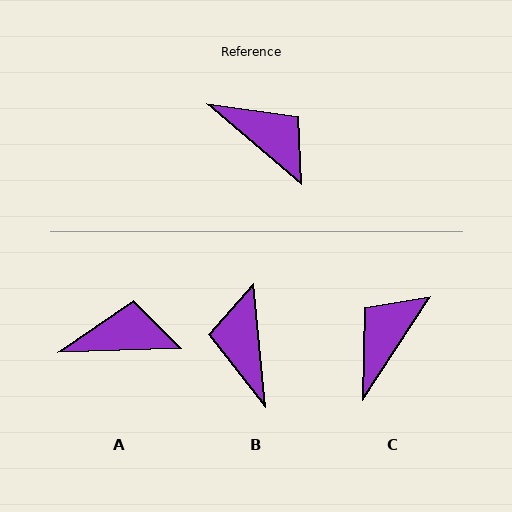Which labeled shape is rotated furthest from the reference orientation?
B, about 136 degrees away.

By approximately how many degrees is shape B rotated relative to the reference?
Approximately 136 degrees counter-clockwise.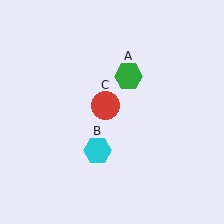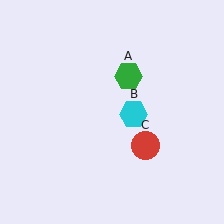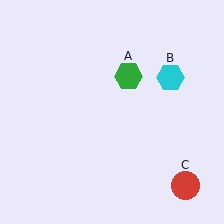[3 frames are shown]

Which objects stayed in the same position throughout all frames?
Green hexagon (object A) remained stationary.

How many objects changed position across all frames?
2 objects changed position: cyan hexagon (object B), red circle (object C).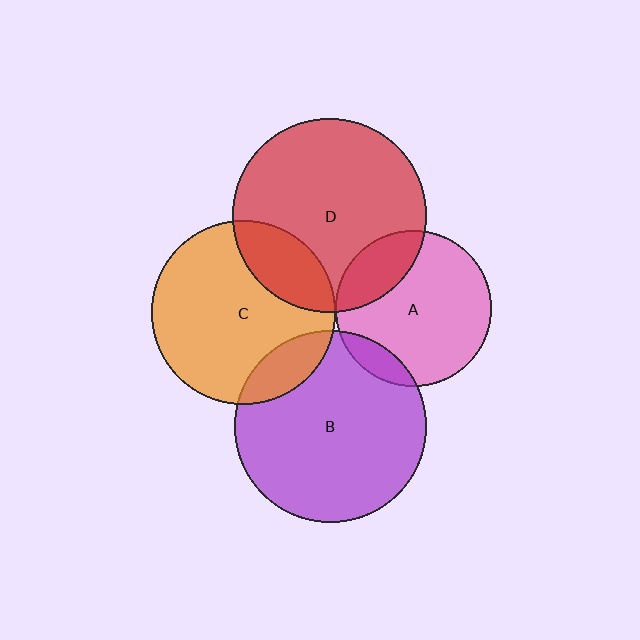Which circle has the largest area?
Circle D (red).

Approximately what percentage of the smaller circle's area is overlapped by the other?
Approximately 10%.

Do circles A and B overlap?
Yes.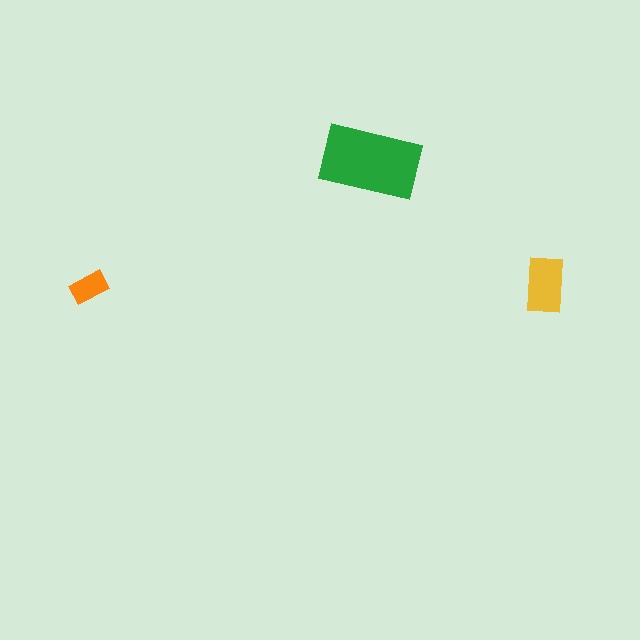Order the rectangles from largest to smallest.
the green one, the yellow one, the orange one.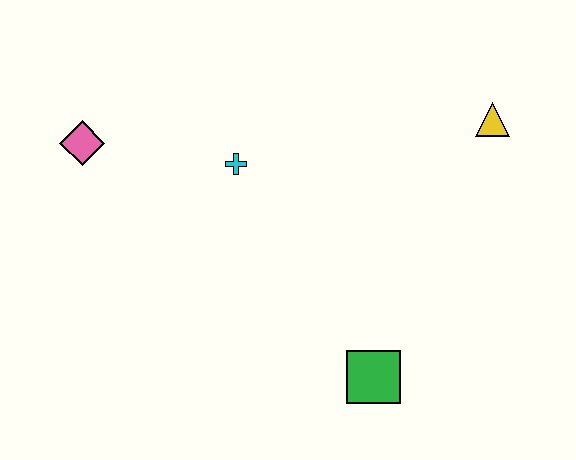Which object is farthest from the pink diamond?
The yellow triangle is farthest from the pink diamond.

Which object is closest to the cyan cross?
The pink diamond is closest to the cyan cross.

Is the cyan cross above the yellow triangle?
No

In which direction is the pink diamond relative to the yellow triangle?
The pink diamond is to the left of the yellow triangle.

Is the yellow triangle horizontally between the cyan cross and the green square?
No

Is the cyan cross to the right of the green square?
No